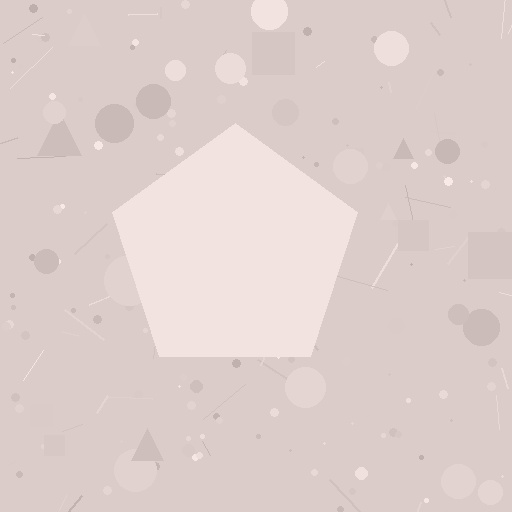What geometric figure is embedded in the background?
A pentagon is embedded in the background.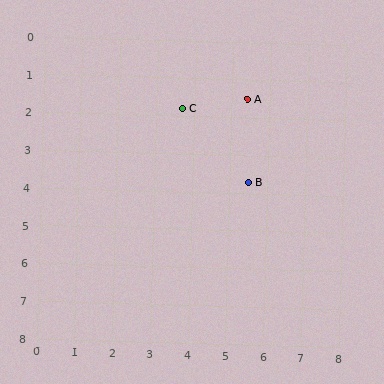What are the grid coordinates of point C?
Point C is at approximately (3.7, 1.8).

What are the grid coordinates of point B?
Point B is at approximately (5.5, 3.7).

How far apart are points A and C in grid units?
Points A and C are about 1.7 grid units apart.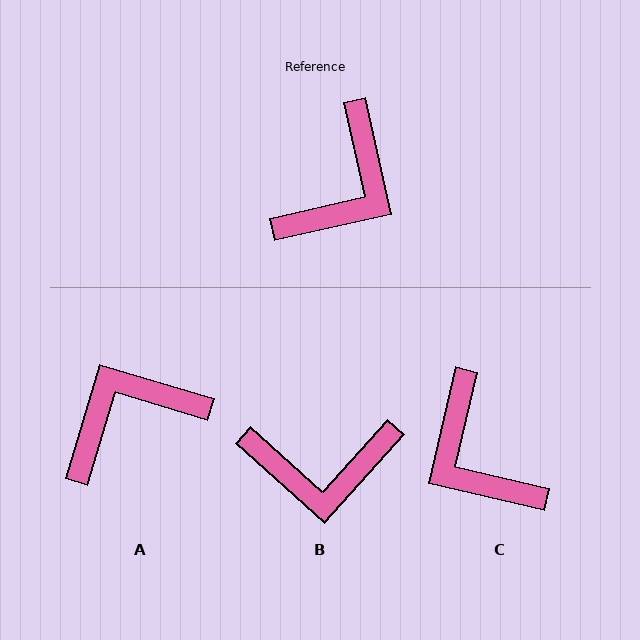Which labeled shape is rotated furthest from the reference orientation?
A, about 151 degrees away.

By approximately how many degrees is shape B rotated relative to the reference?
Approximately 55 degrees clockwise.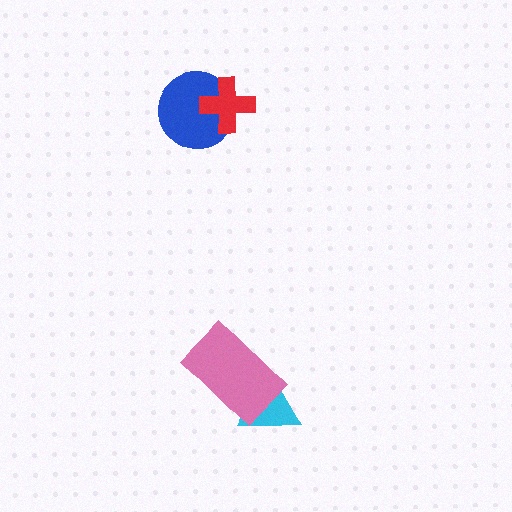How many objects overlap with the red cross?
1 object overlaps with the red cross.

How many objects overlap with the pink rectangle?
1 object overlaps with the pink rectangle.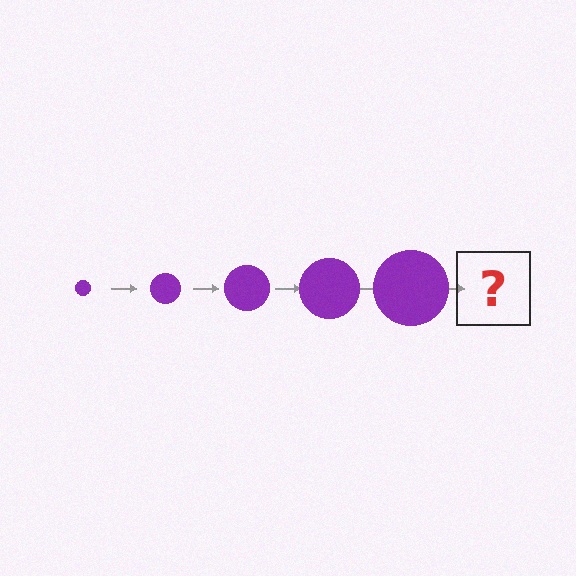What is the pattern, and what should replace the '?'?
The pattern is that the circle gets progressively larger each step. The '?' should be a purple circle, larger than the previous one.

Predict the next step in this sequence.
The next step is a purple circle, larger than the previous one.